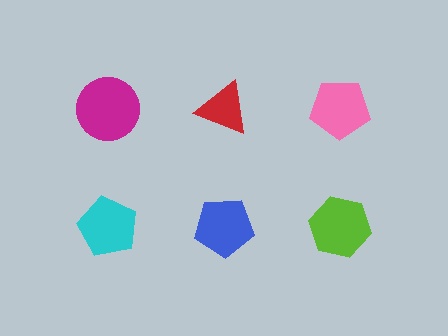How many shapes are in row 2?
3 shapes.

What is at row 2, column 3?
A lime hexagon.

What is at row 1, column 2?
A red triangle.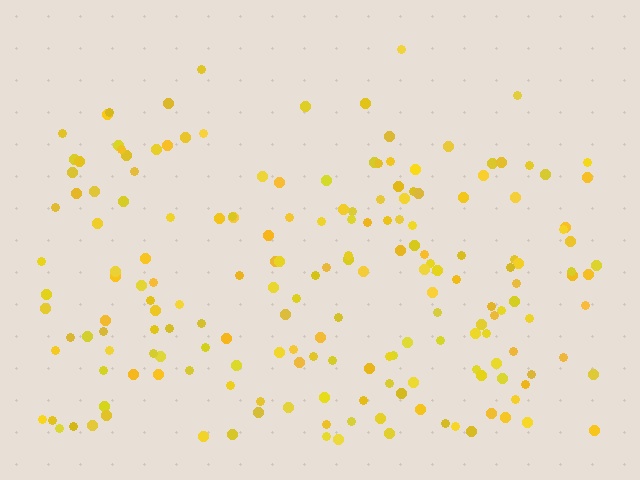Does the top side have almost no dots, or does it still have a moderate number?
Still a moderate number, just noticeably fewer than the bottom.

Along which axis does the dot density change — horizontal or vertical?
Vertical.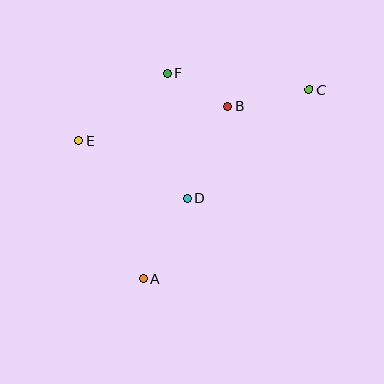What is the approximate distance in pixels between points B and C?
The distance between B and C is approximately 83 pixels.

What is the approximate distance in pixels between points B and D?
The distance between B and D is approximately 100 pixels.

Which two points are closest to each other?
Points B and F are closest to each other.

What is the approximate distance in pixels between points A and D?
The distance between A and D is approximately 92 pixels.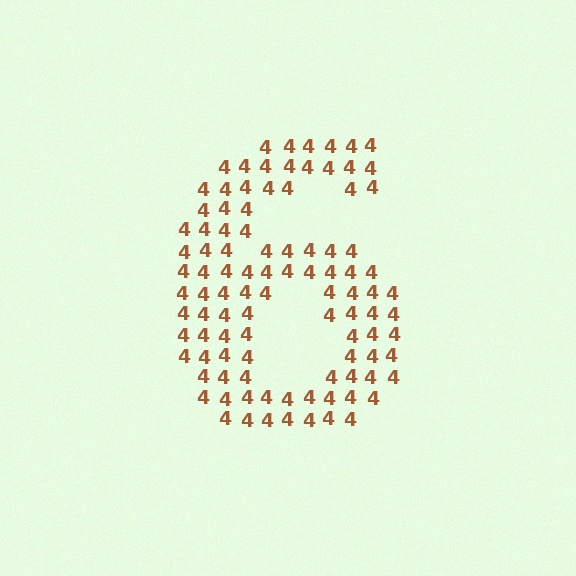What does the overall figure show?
The overall figure shows the digit 6.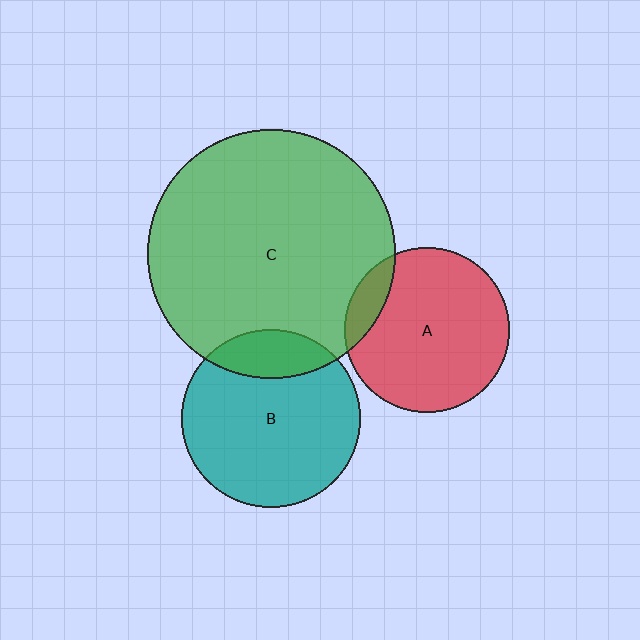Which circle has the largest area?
Circle C (green).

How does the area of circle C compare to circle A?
Approximately 2.3 times.